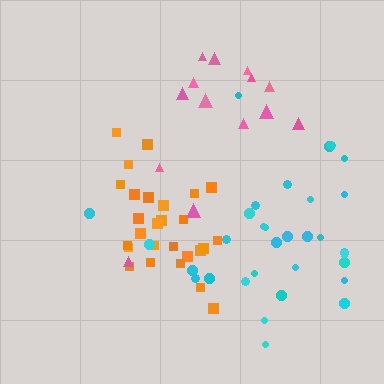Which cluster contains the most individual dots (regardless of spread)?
Cyan (32).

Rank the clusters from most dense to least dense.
orange, cyan, pink.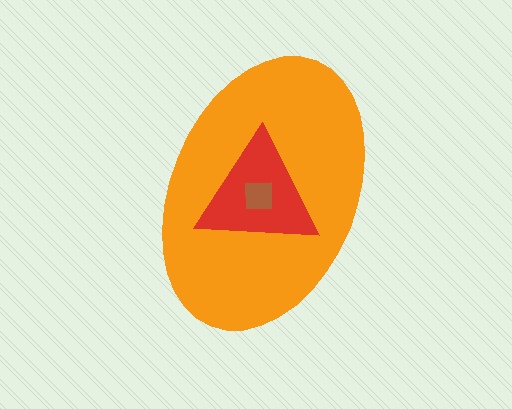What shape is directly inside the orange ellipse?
The red triangle.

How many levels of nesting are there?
3.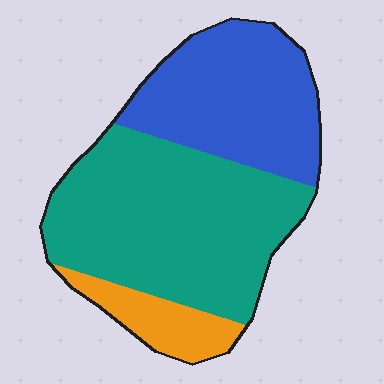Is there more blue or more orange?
Blue.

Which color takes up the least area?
Orange, at roughly 10%.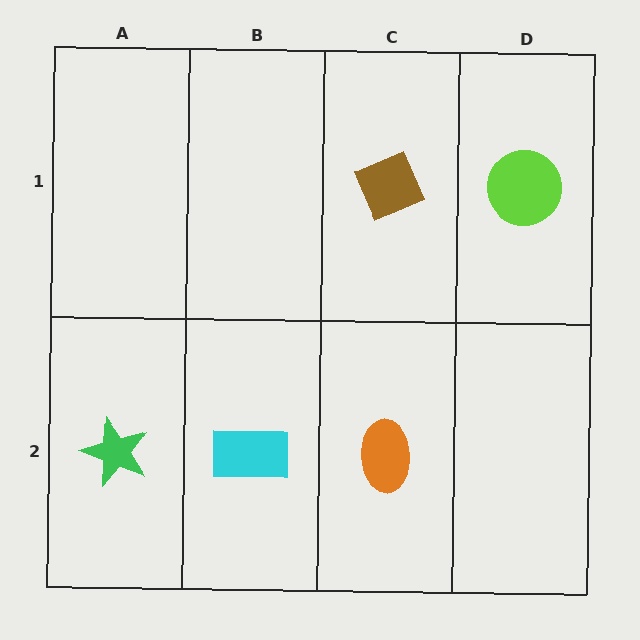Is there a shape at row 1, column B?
No, that cell is empty.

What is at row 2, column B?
A cyan rectangle.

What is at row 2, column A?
A green star.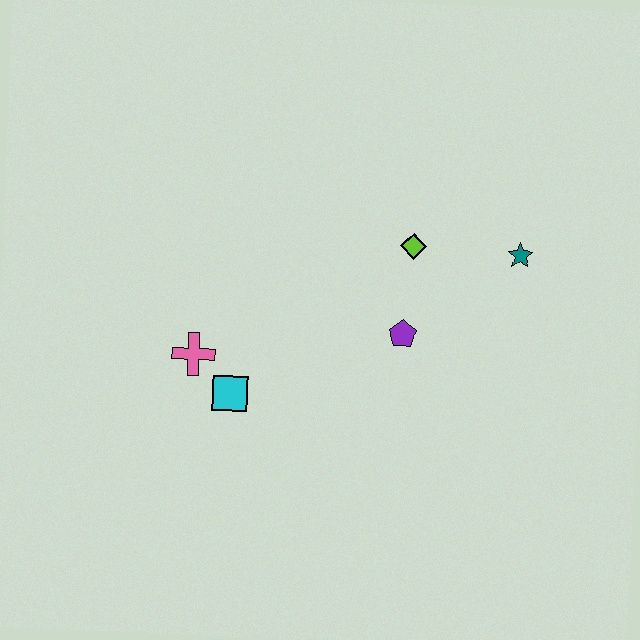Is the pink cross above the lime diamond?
No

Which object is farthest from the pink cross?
The teal star is farthest from the pink cross.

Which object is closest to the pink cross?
The cyan square is closest to the pink cross.